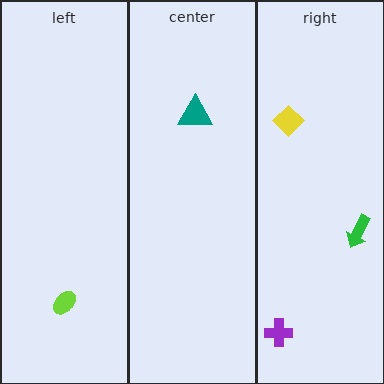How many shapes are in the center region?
1.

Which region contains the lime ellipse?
The left region.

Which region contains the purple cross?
The right region.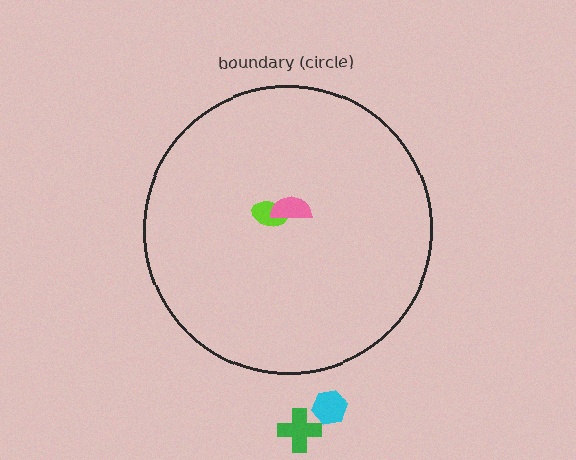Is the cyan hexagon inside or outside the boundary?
Outside.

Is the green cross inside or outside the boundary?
Outside.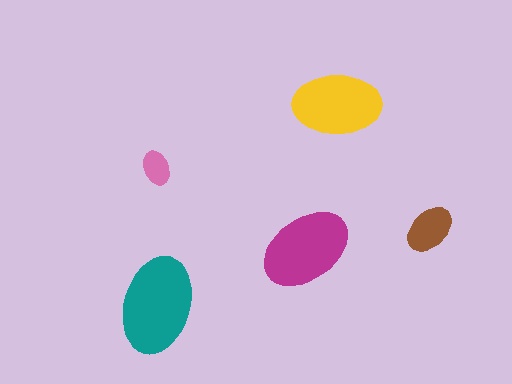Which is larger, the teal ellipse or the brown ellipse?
The teal one.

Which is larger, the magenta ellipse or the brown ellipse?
The magenta one.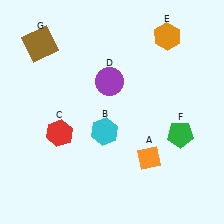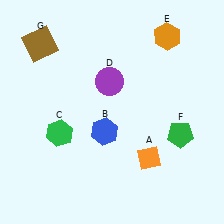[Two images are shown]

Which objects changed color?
B changed from cyan to blue. C changed from red to green.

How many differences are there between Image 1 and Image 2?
There are 2 differences between the two images.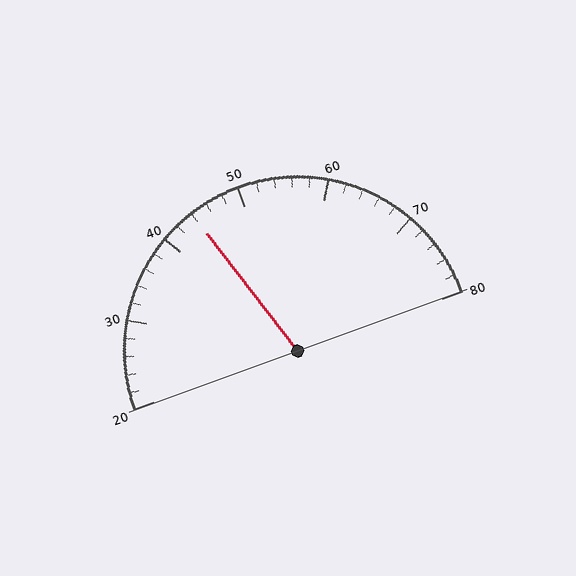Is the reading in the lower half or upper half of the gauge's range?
The reading is in the lower half of the range (20 to 80).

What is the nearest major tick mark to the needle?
The nearest major tick mark is 40.